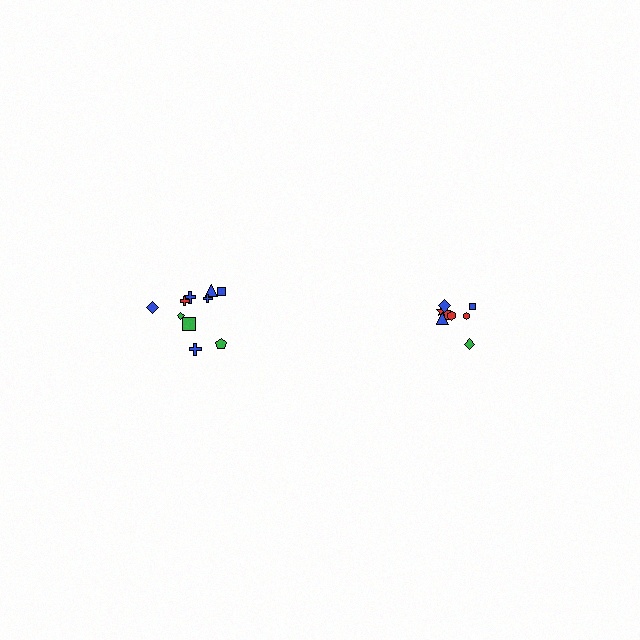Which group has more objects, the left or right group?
The left group.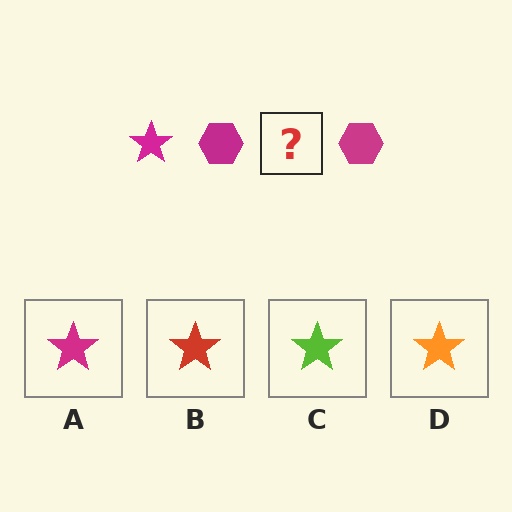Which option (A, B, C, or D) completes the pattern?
A.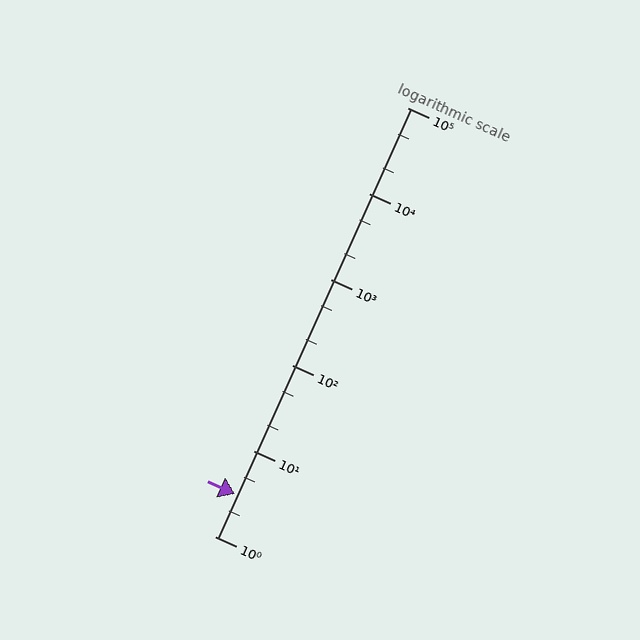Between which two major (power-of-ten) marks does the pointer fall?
The pointer is between 1 and 10.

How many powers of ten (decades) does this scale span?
The scale spans 5 decades, from 1 to 100000.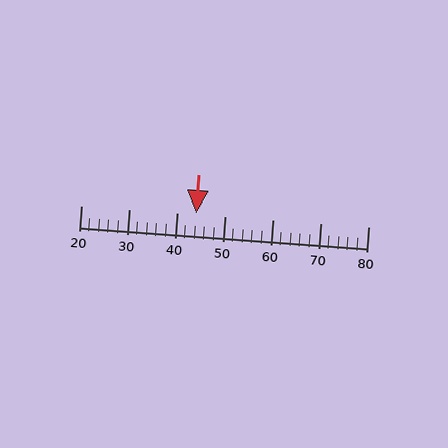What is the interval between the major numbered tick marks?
The major tick marks are spaced 10 units apart.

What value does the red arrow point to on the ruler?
The red arrow points to approximately 44.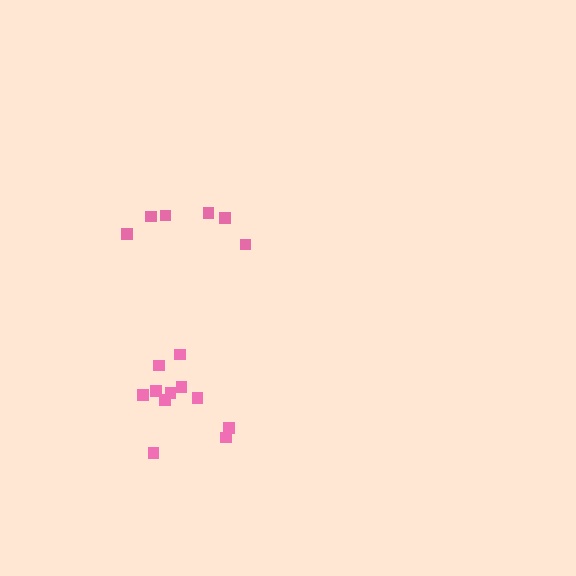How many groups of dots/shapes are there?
There are 2 groups.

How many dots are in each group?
Group 1: 11 dots, Group 2: 6 dots (17 total).